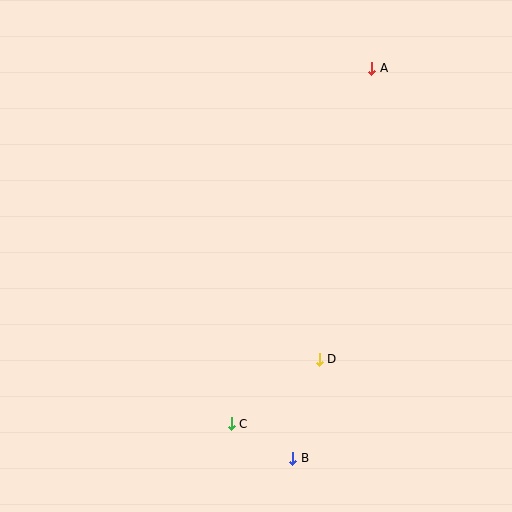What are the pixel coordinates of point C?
Point C is at (231, 424).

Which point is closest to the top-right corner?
Point A is closest to the top-right corner.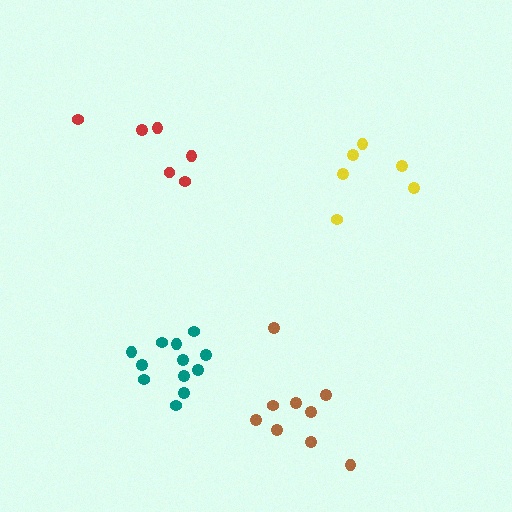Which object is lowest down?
The brown cluster is bottommost.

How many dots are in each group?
Group 1: 12 dots, Group 2: 9 dots, Group 3: 6 dots, Group 4: 6 dots (33 total).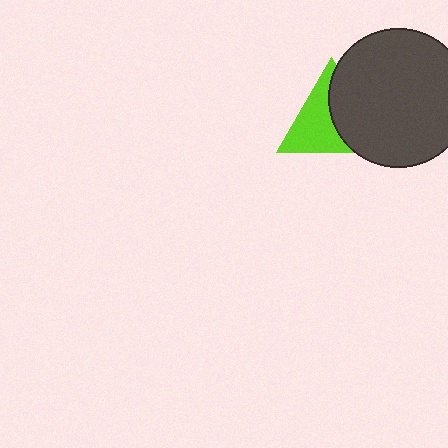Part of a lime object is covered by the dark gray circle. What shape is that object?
It is a triangle.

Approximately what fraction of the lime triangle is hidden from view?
Roughly 46% of the lime triangle is hidden behind the dark gray circle.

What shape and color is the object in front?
The object in front is a dark gray circle.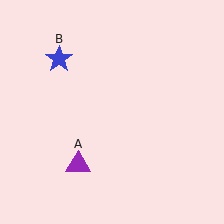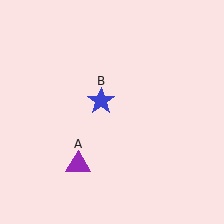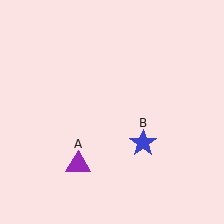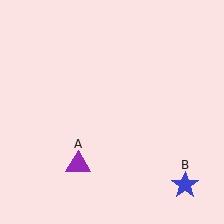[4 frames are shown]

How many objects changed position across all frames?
1 object changed position: blue star (object B).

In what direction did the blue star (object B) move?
The blue star (object B) moved down and to the right.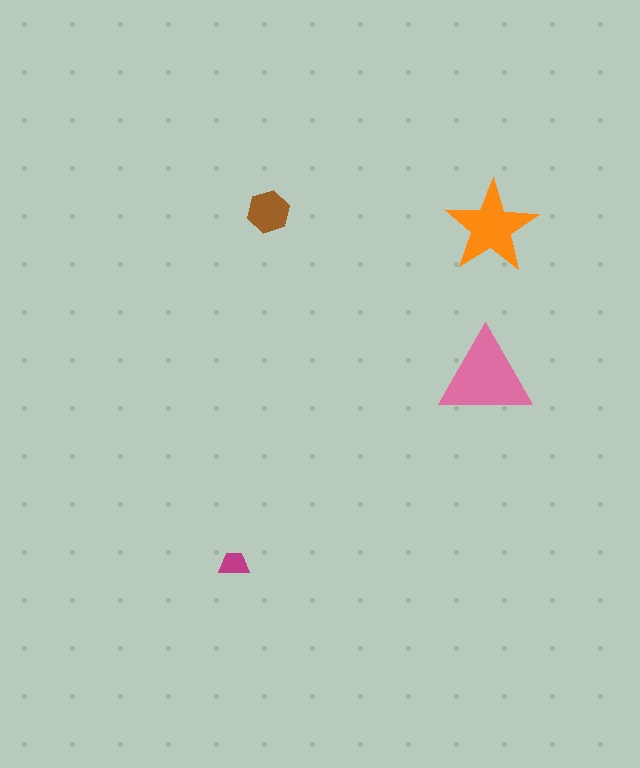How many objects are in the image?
There are 4 objects in the image.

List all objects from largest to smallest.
The pink triangle, the orange star, the brown hexagon, the magenta trapezoid.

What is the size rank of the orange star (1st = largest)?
2nd.